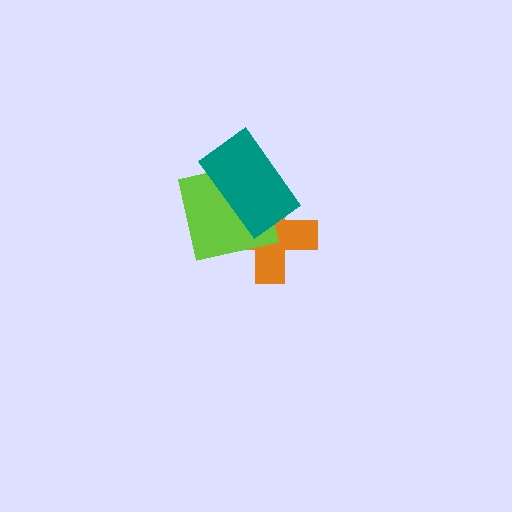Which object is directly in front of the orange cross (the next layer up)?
The lime square is directly in front of the orange cross.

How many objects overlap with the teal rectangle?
2 objects overlap with the teal rectangle.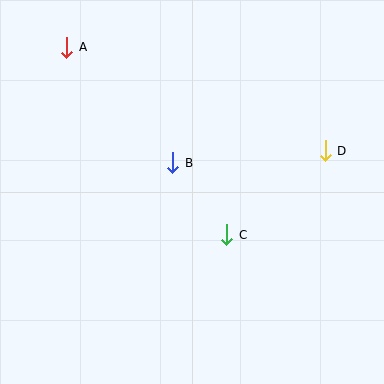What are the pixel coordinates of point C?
Point C is at (227, 235).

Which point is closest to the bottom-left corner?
Point C is closest to the bottom-left corner.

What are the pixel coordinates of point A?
Point A is at (67, 47).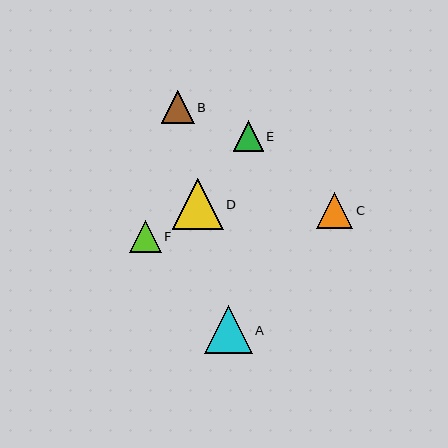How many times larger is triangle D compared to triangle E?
Triangle D is approximately 1.7 times the size of triangle E.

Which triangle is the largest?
Triangle D is the largest with a size of approximately 51 pixels.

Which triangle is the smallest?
Triangle E is the smallest with a size of approximately 30 pixels.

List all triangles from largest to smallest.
From largest to smallest: D, A, C, B, F, E.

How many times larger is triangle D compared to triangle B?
Triangle D is approximately 1.6 times the size of triangle B.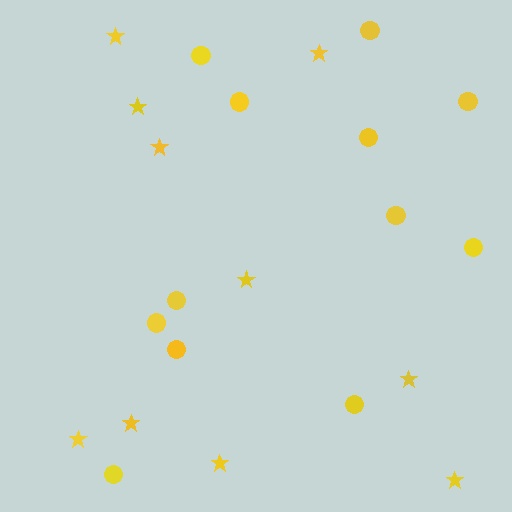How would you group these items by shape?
There are 2 groups: one group of stars (10) and one group of circles (12).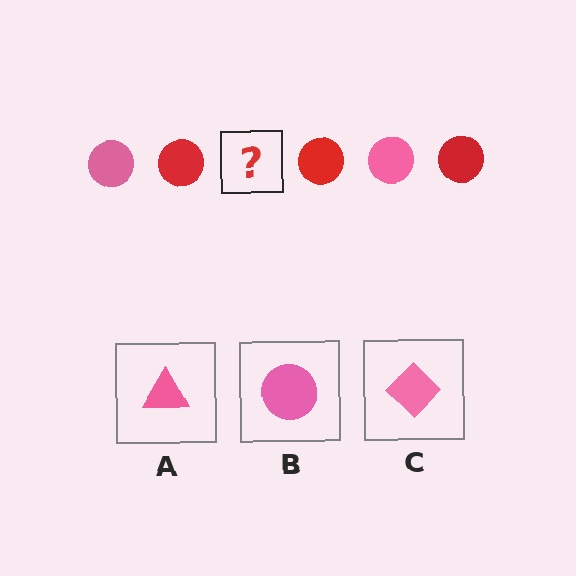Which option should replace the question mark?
Option B.